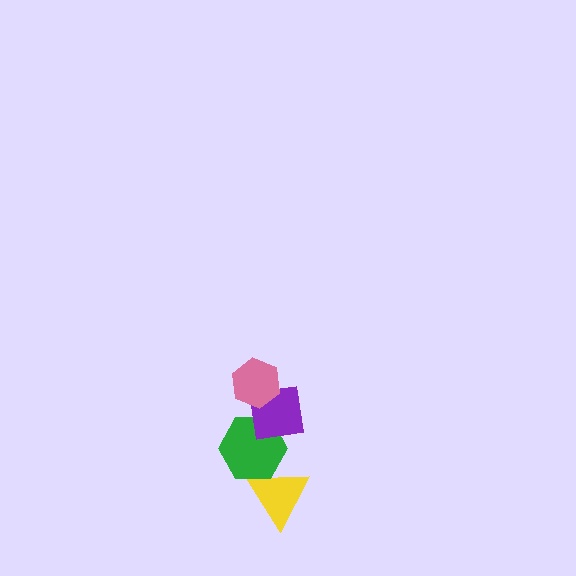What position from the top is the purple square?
The purple square is 2nd from the top.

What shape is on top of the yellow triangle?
The green hexagon is on top of the yellow triangle.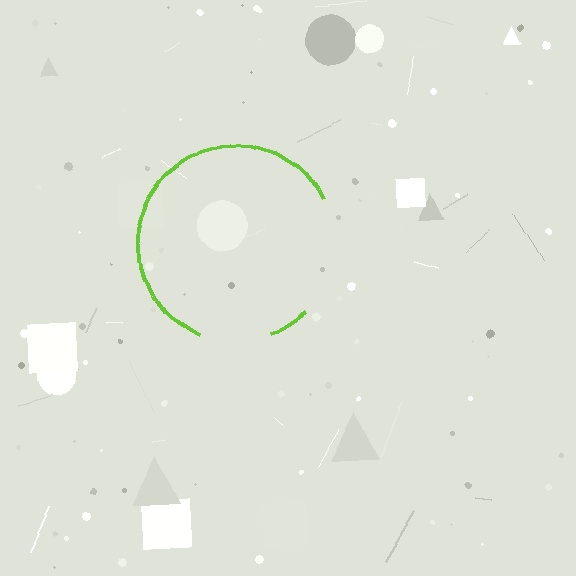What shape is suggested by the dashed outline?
The dashed outline suggests a circle.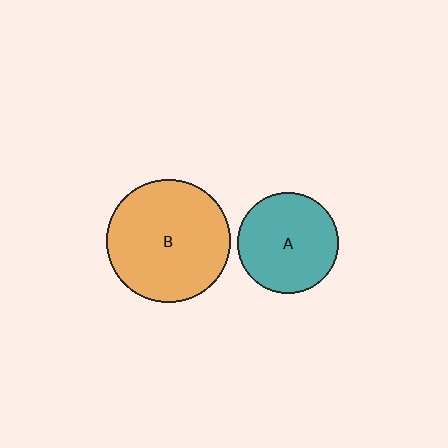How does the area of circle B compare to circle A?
Approximately 1.5 times.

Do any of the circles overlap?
No, none of the circles overlap.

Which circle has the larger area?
Circle B (orange).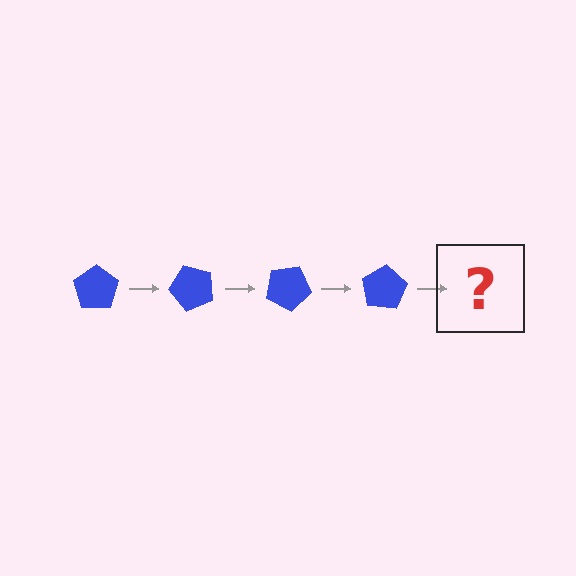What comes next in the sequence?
The next element should be a blue pentagon rotated 200 degrees.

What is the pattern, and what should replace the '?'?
The pattern is that the pentagon rotates 50 degrees each step. The '?' should be a blue pentagon rotated 200 degrees.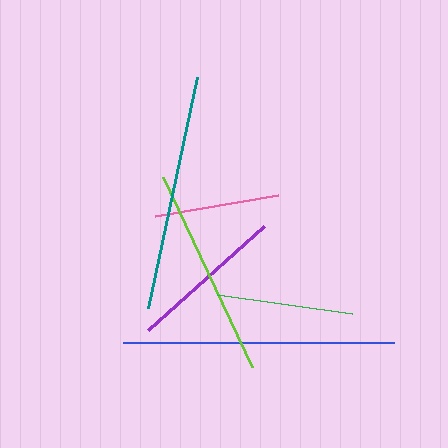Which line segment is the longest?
The blue line is the longest at approximately 271 pixels.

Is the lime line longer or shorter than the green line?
The lime line is longer than the green line.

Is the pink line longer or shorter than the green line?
The green line is longer than the pink line.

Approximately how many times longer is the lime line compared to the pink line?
The lime line is approximately 1.7 times the length of the pink line.